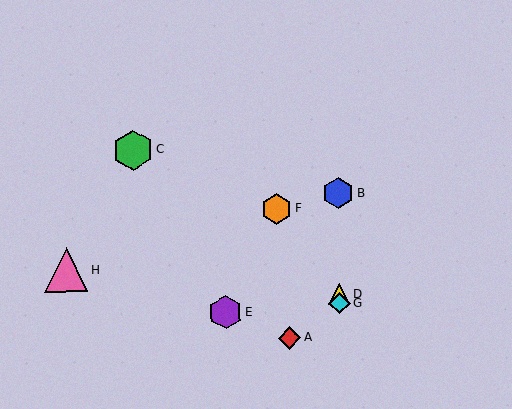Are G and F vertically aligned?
No, G is at x≈340 and F is at x≈277.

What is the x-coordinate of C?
Object C is at x≈133.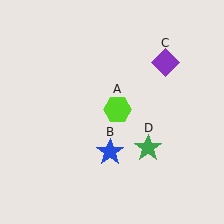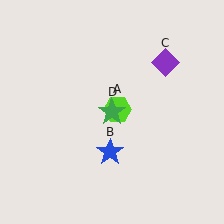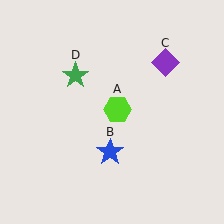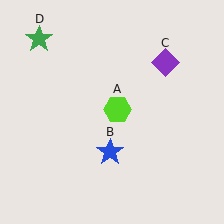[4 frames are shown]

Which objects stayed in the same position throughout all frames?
Lime hexagon (object A) and blue star (object B) and purple diamond (object C) remained stationary.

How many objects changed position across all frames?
1 object changed position: green star (object D).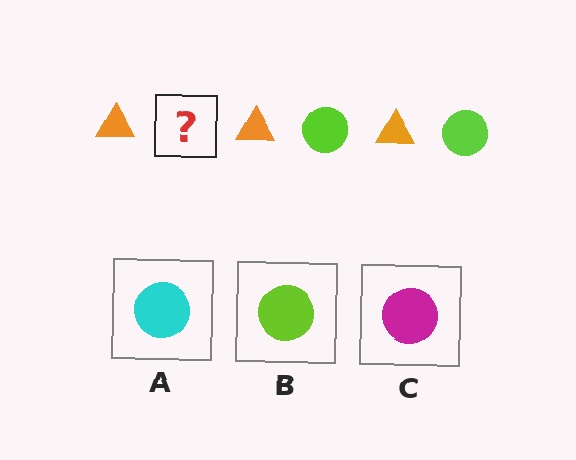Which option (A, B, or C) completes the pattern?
B.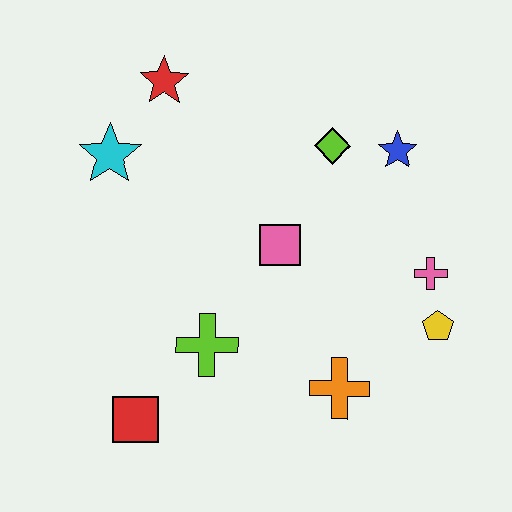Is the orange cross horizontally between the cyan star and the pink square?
No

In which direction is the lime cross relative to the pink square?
The lime cross is below the pink square.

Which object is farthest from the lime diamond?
The red square is farthest from the lime diamond.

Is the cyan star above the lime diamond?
No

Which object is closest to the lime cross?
The red square is closest to the lime cross.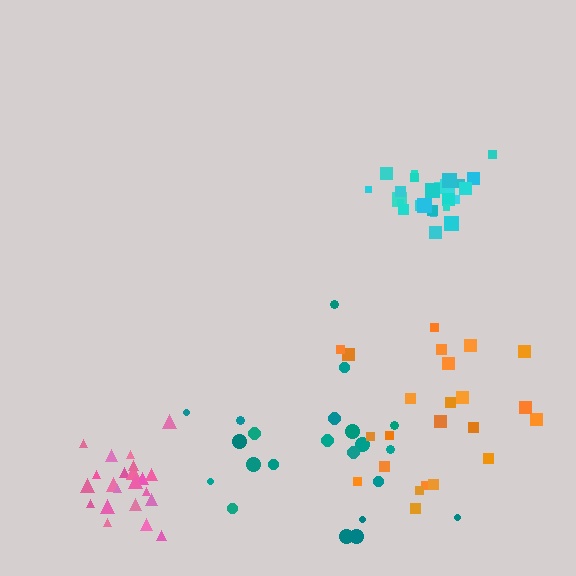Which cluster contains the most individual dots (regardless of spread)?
Cyan (25).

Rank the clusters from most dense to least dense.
cyan, pink, orange, teal.